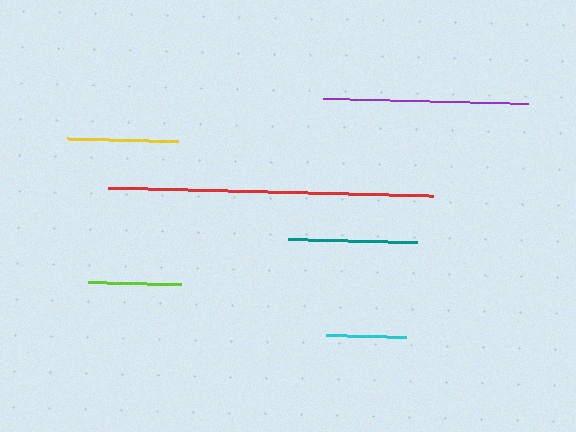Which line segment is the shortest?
The cyan line is the shortest at approximately 79 pixels.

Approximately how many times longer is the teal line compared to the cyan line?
The teal line is approximately 1.6 times the length of the cyan line.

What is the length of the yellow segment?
The yellow segment is approximately 111 pixels long.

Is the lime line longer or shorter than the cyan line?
The lime line is longer than the cyan line.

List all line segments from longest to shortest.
From longest to shortest: red, purple, teal, yellow, lime, cyan.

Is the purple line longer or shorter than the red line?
The red line is longer than the purple line.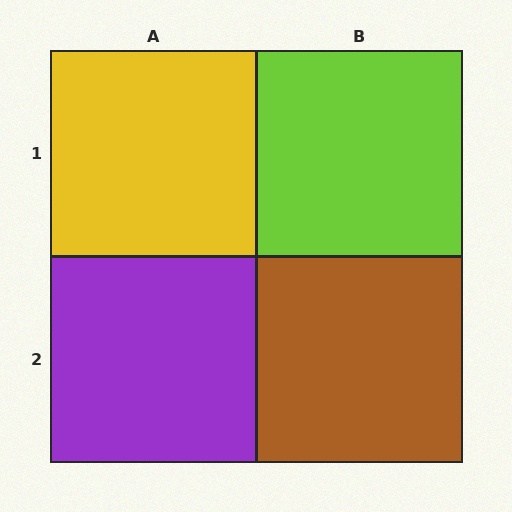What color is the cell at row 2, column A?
Purple.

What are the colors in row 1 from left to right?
Yellow, lime.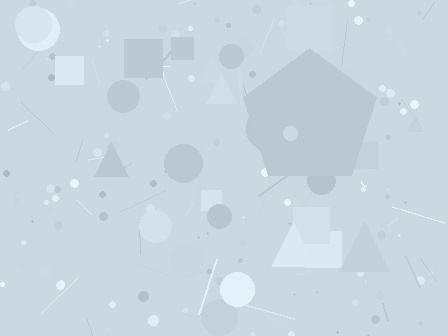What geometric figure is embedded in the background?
A pentagon is embedded in the background.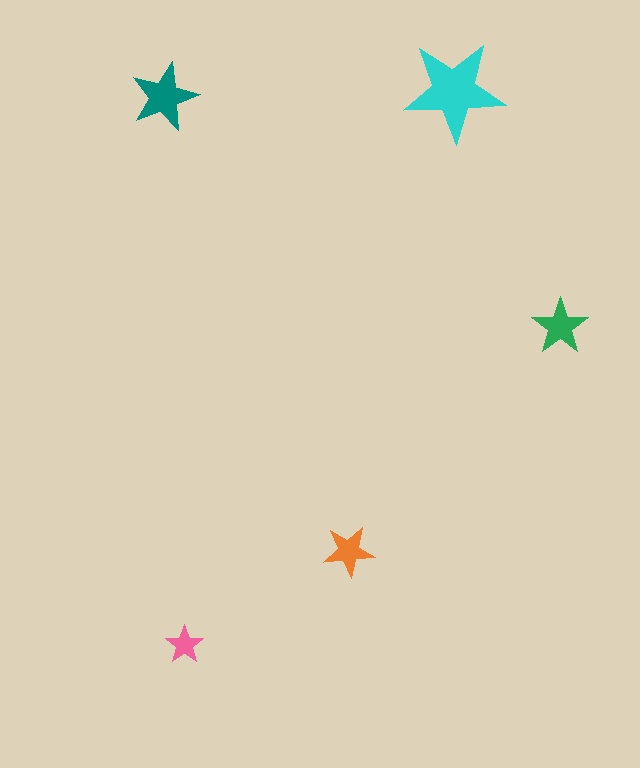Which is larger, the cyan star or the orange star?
The cyan one.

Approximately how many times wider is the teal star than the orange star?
About 1.5 times wider.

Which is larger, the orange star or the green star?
The green one.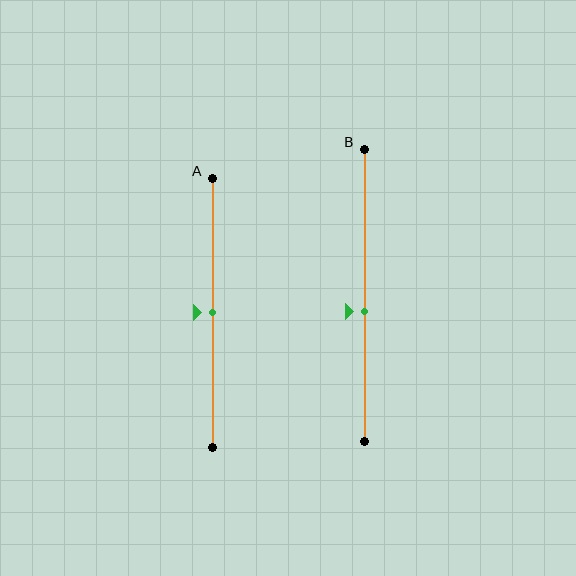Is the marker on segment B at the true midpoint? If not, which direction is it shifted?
No, the marker on segment B is shifted downward by about 5% of the segment length.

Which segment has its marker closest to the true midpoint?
Segment A has its marker closest to the true midpoint.